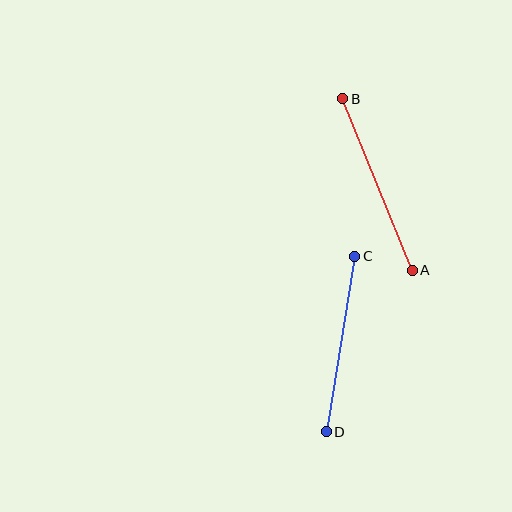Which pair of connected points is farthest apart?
Points A and B are farthest apart.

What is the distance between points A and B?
The distance is approximately 185 pixels.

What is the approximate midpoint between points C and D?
The midpoint is at approximately (340, 344) pixels.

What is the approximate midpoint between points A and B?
The midpoint is at approximately (378, 184) pixels.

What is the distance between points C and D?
The distance is approximately 178 pixels.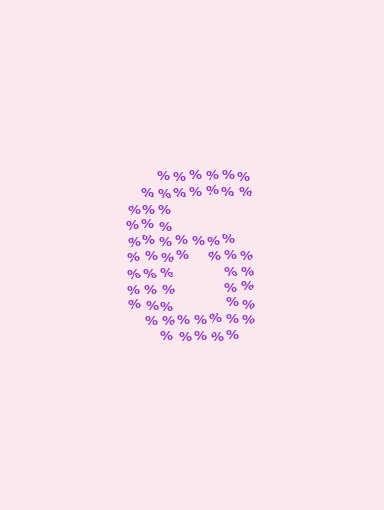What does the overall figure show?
The overall figure shows the digit 6.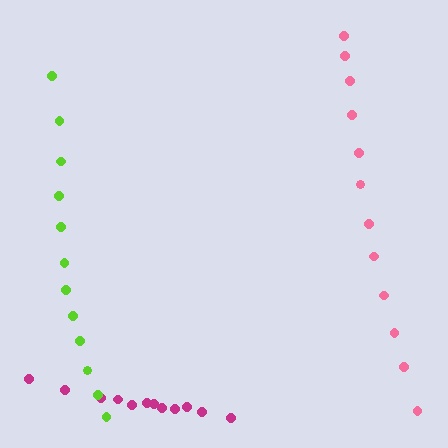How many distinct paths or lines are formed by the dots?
There are 3 distinct paths.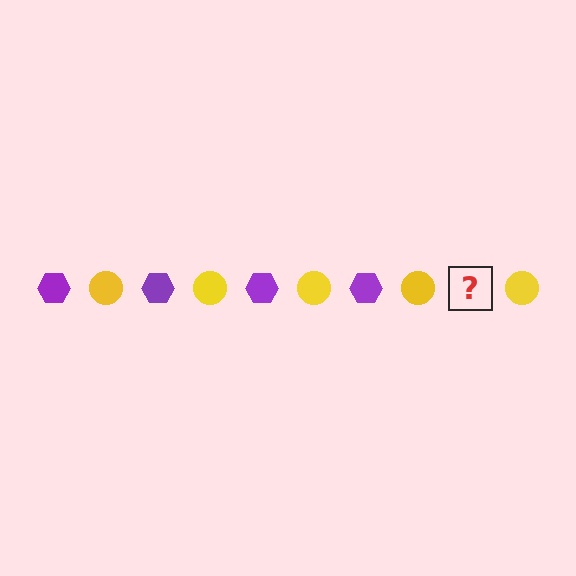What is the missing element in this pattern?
The missing element is a purple hexagon.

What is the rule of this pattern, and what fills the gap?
The rule is that the pattern alternates between purple hexagon and yellow circle. The gap should be filled with a purple hexagon.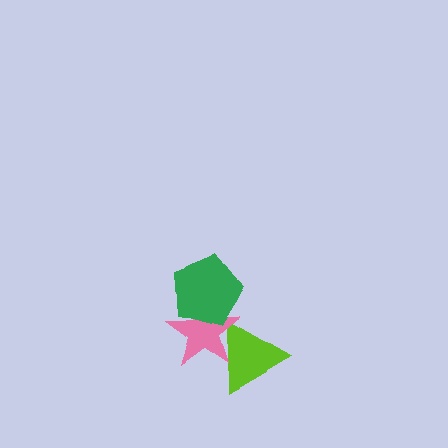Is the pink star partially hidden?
Yes, it is partially covered by another shape.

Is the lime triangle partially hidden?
Yes, it is partially covered by another shape.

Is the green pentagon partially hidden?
No, no other shape covers it.